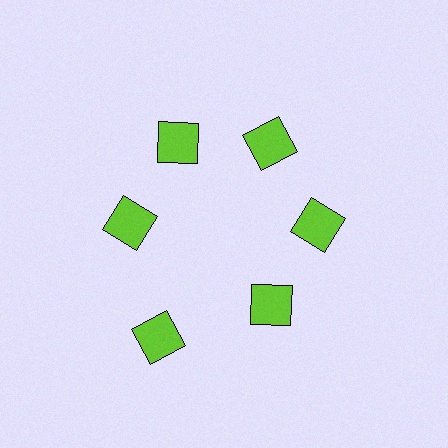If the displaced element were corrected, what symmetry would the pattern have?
It would have 6-fold rotational symmetry — the pattern would map onto itself every 60 degrees.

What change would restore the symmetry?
The symmetry would be restored by moving it inward, back onto the ring so that all 6 squares sit at equal angles and equal distance from the center.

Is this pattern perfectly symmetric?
No. The 6 lime squares are arranged in a ring, but one element near the 7 o'clock position is pushed outward from the center, breaking the 6-fold rotational symmetry.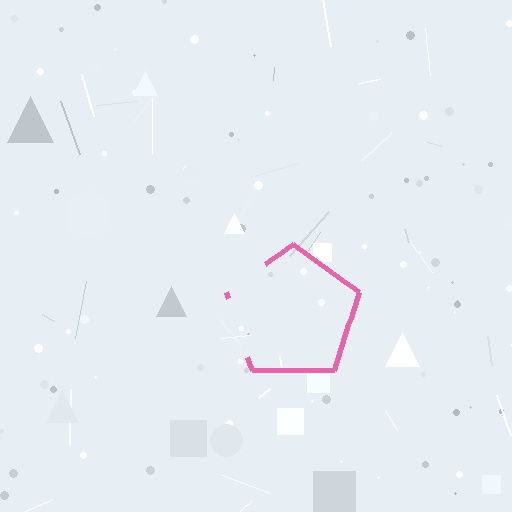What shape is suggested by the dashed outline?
The dashed outline suggests a pentagon.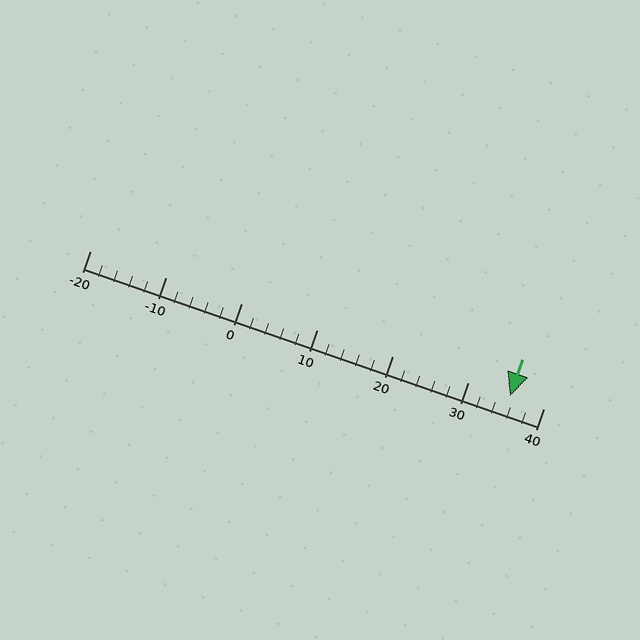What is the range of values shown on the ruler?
The ruler shows values from -20 to 40.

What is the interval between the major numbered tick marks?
The major tick marks are spaced 10 units apart.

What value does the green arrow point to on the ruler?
The green arrow points to approximately 36.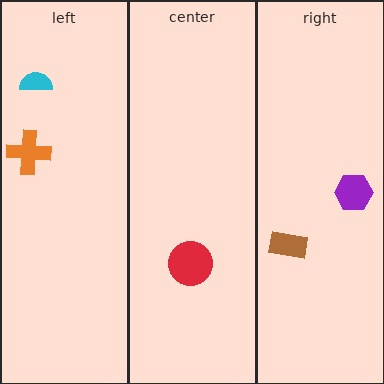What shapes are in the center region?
The red circle.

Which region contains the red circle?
The center region.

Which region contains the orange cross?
The left region.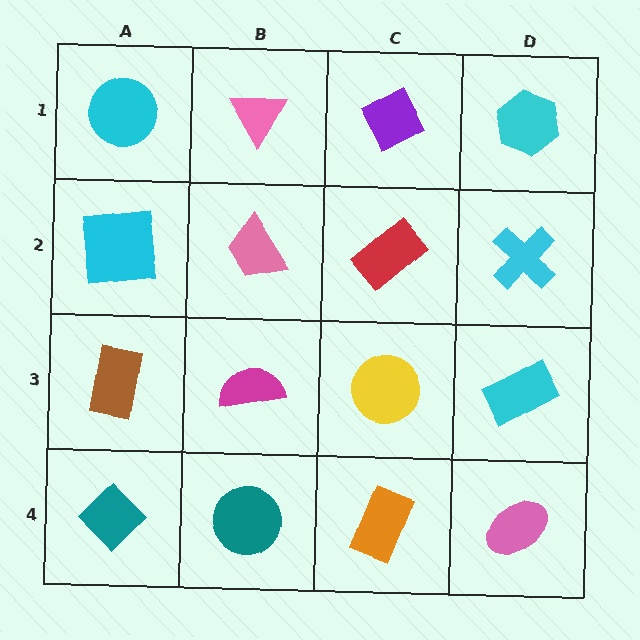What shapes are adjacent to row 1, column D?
A cyan cross (row 2, column D), a purple diamond (row 1, column C).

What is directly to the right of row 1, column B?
A purple diamond.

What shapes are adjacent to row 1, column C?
A red rectangle (row 2, column C), a pink triangle (row 1, column B), a cyan hexagon (row 1, column D).